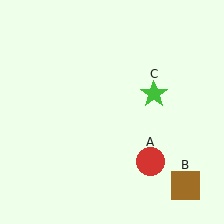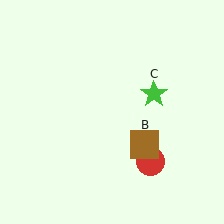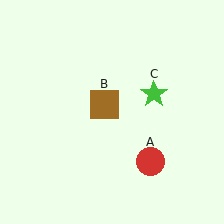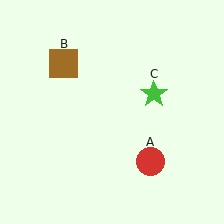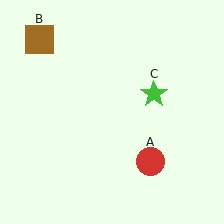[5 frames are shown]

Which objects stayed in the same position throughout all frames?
Red circle (object A) and green star (object C) remained stationary.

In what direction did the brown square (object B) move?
The brown square (object B) moved up and to the left.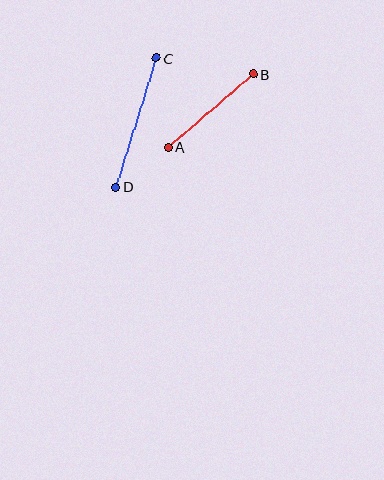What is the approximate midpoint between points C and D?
The midpoint is at approximately (136, 122) pixels.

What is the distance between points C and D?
The distance is approximately 135 pixels.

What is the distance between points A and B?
The distance is approximately 112 pixels.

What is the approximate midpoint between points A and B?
The midpoint is at approximately (211, 111) pixels.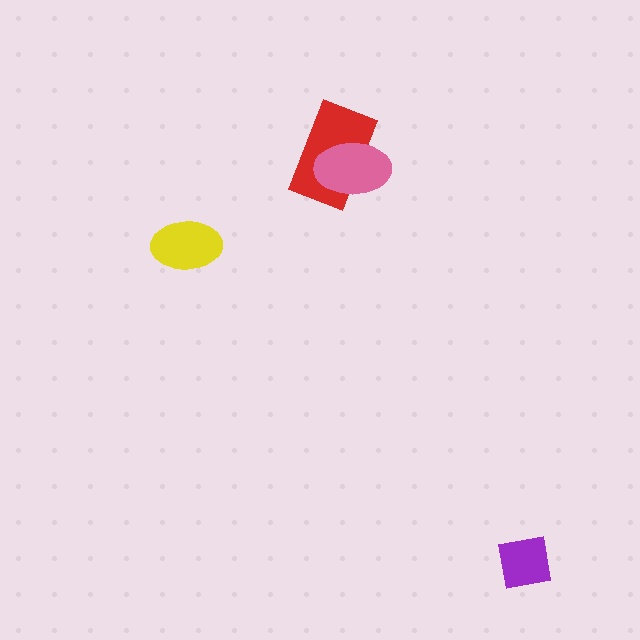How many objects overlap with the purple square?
0 objects overlap with the purple square.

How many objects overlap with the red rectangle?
1 object overlaps with the red rectangle.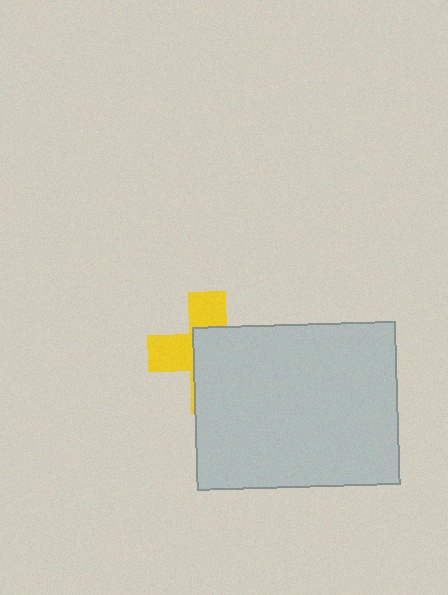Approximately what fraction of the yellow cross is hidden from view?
Roughly 59% of the yellow cross is hidden behind the light gray rectangle.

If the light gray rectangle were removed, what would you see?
You would see the complete yellow cross.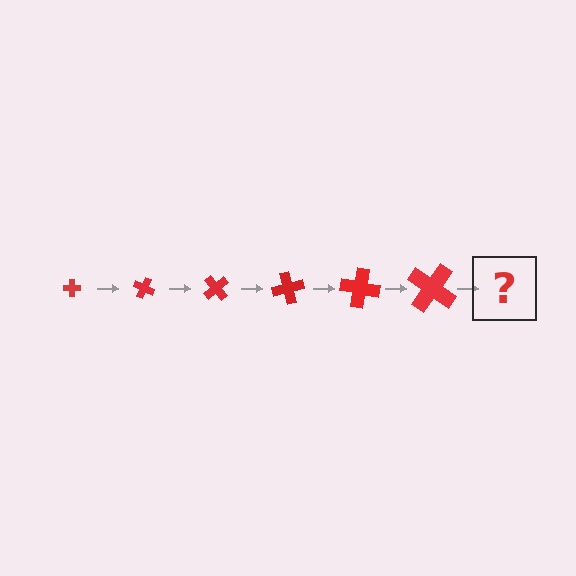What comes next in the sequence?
The next element should be a cross, larger than the previous one and rotated 150 degrees from the start.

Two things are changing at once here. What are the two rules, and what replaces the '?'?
The two rules are that the cross grows larger each step and it rotates 25 degrees each step. The '?' should be a cross, larger than the previous one and rotated 150 degrees from the start.